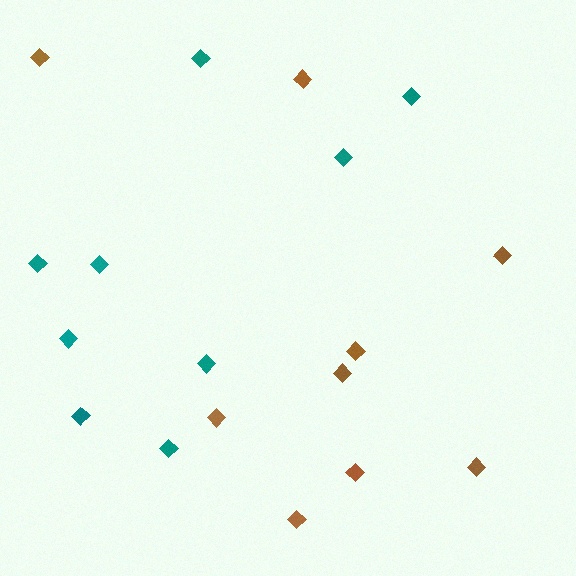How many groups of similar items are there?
There are 2 groups: one group of teal diamonds (9) and one group of brown diamonds (9).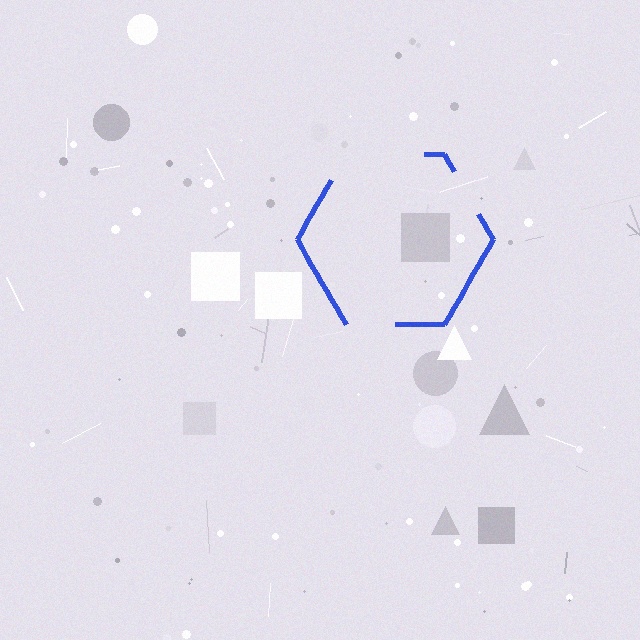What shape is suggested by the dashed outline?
The dashed outline suggests a hexagon.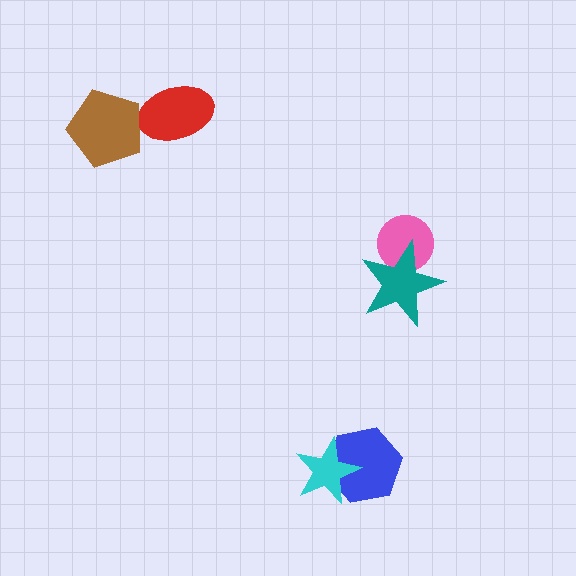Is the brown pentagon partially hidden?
No, no other shape covers it.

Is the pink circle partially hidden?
Yes, it is partially covered by another shape.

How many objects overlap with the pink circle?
1 object overlaps with the pink circle.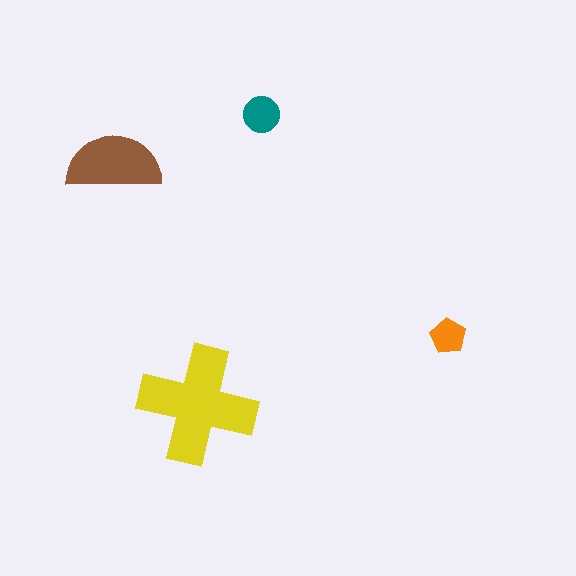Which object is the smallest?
The orange pentagon.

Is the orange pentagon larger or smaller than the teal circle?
Smaller.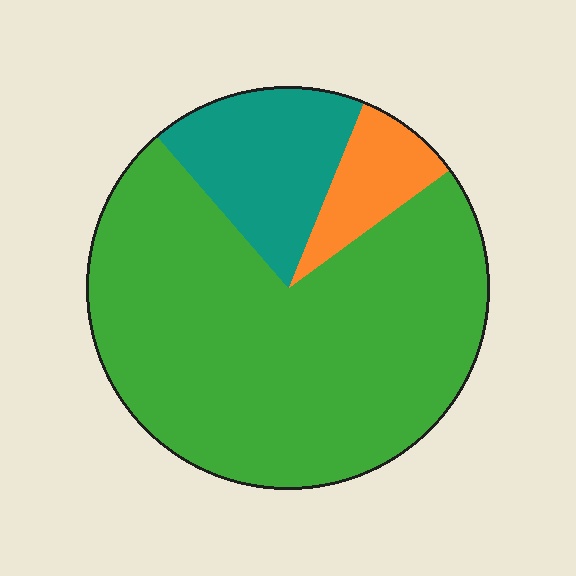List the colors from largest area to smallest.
From largest to smallest: green, teal, orange.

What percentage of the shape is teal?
Teal takes up less than a quarter of the shape.